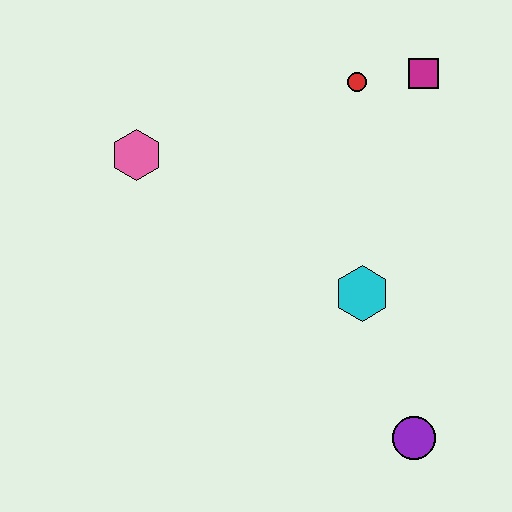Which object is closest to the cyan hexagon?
The purple circle is closest to the cyan hexagon.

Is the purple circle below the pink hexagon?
Yes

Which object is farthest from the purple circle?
The pink hexagon is farthest from the purple circle.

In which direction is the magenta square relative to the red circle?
The magenta square is to the right of the red circle.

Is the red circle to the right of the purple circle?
No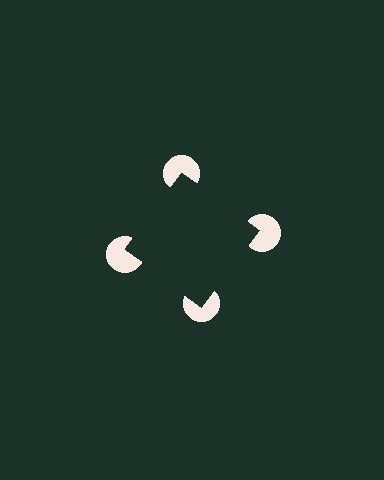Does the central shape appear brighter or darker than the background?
It typically appears slightly darker than the background, even though no actual brightness change is drawn.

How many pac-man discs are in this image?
There are 4 — one at each vertex of the illusory square.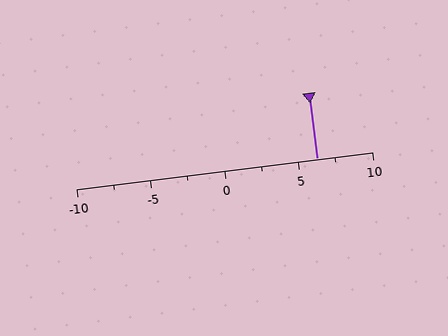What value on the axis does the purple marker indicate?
The marker indicates approximately 6.2.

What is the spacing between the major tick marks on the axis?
The major ticks are spaced 5 apart.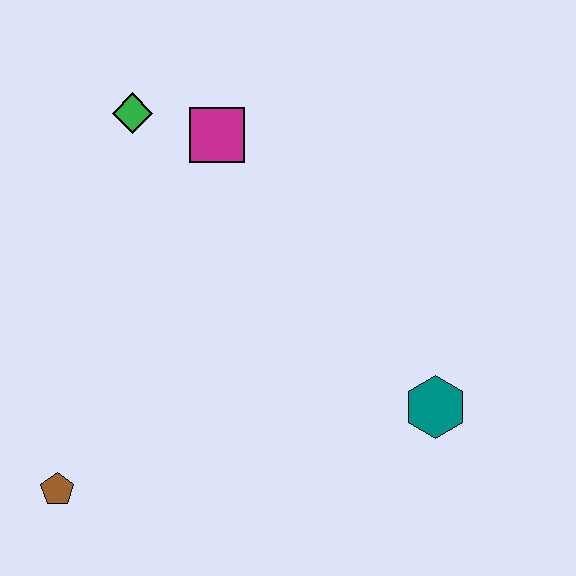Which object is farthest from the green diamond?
The teal hexagon is farthest from the green diamond.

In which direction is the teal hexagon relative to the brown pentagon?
The teal hexagon is to the right of the brown pentagon.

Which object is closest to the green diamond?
The magenta square is closest to the green diamond.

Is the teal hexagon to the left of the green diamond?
No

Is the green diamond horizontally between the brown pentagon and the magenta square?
Yes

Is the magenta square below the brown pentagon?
No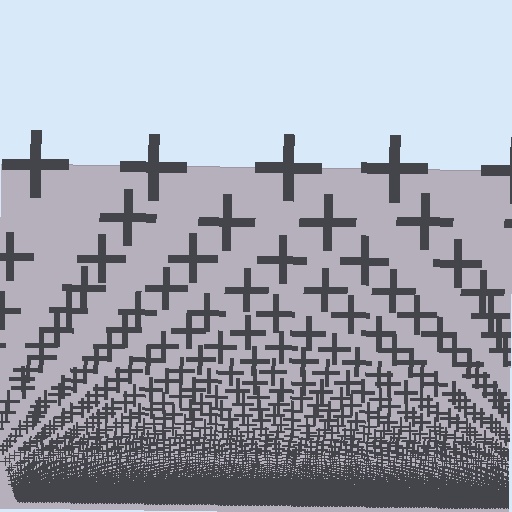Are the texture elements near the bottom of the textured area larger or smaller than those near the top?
Smaller. The gradient is inverted — elements near the bottom are smaller and denser.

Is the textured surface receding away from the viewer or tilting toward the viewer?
The surface appears to tilt toward the viewer. Texture elements get larger and sparser toward the top.